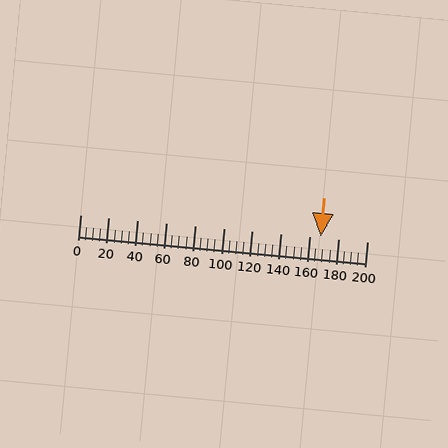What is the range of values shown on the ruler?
The ruler shows values from 0 to 200.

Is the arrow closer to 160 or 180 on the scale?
The arrow is closer to 160.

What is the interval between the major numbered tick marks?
The major tick marks are spaced 20 units apart.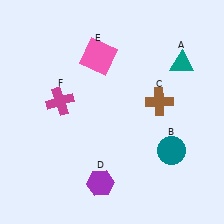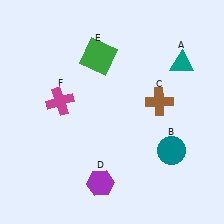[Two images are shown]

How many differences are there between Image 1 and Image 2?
There is 1 difference between the two images.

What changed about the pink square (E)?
In Image 1, E is pink. In Image 2, it changed to green.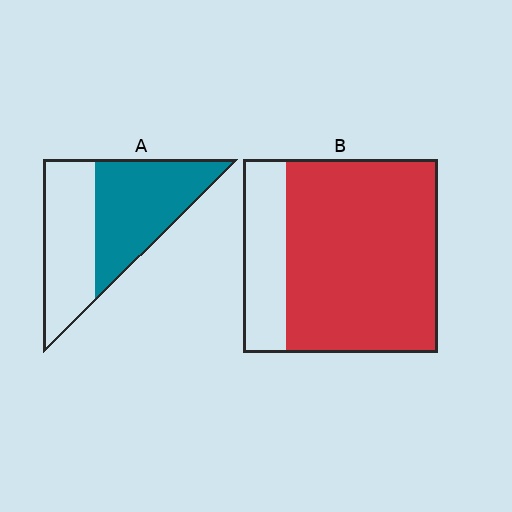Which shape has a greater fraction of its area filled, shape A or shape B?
Shape B.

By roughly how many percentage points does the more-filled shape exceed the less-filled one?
By roughly 25 percentage points (B over A).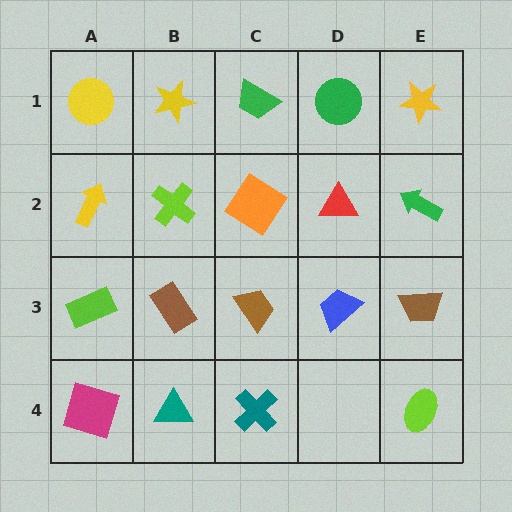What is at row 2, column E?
A green arrow.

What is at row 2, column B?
A lime cross.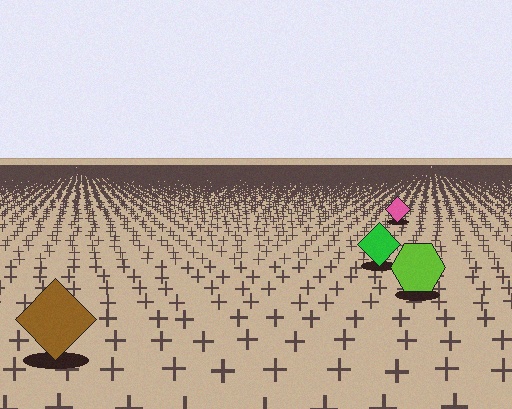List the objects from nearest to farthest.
From nearest to farthest: the brown diamond, the lime hexagon, the green diamond, the pink diamond.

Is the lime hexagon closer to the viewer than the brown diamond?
No. The brown diamond is closer — you can tell from the texture gradient: the ground texture is coarser near it.